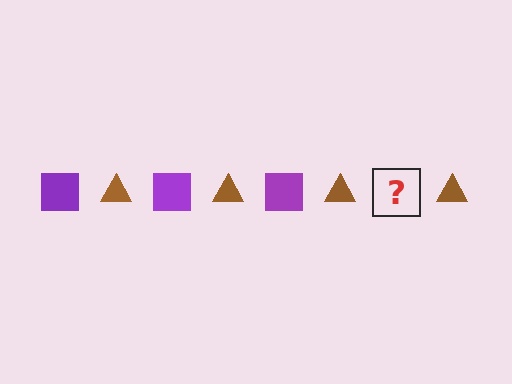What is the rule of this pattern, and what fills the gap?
The rule is that the pattern alternates between purple square and brown triangle. The gap should be filled with a purple square.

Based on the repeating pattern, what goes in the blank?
The blank should be a purple square.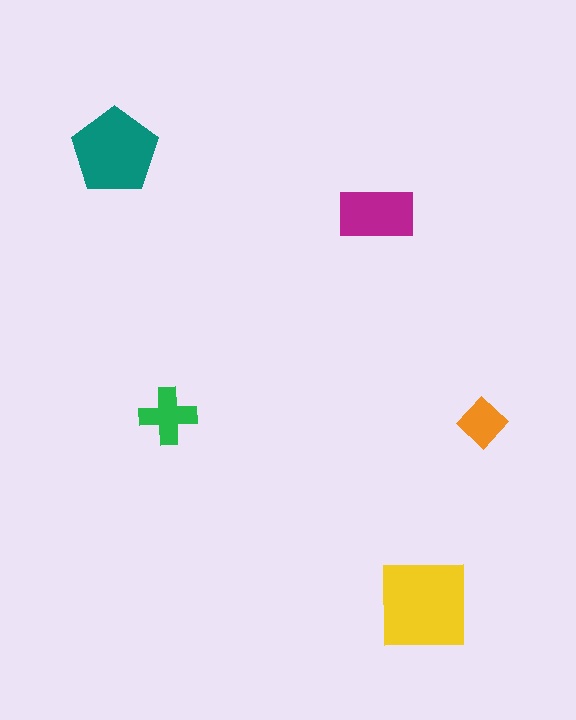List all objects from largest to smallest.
The yellow square, the teal pentagon, the magenta rectangle, the green cross, the orange diamond.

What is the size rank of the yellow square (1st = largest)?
1st.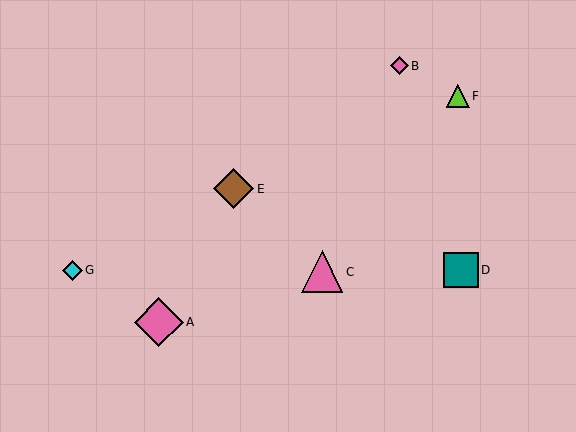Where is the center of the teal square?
The center of the teal square is at (461, 270).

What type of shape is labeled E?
Shape E is a brown diamond.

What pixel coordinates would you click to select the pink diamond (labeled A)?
Click at (159, 322) to select the pink diamond A.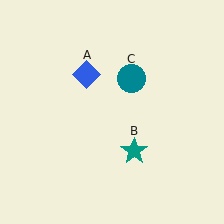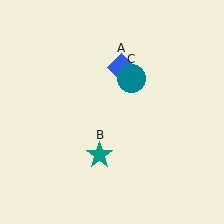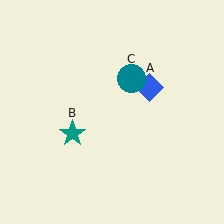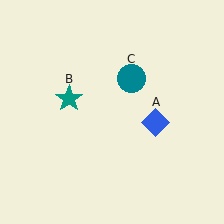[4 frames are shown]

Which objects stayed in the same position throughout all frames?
Teal circle (object C) remained stationary.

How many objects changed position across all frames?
2 objects changed position: blue diamond (object A), teal star (object B).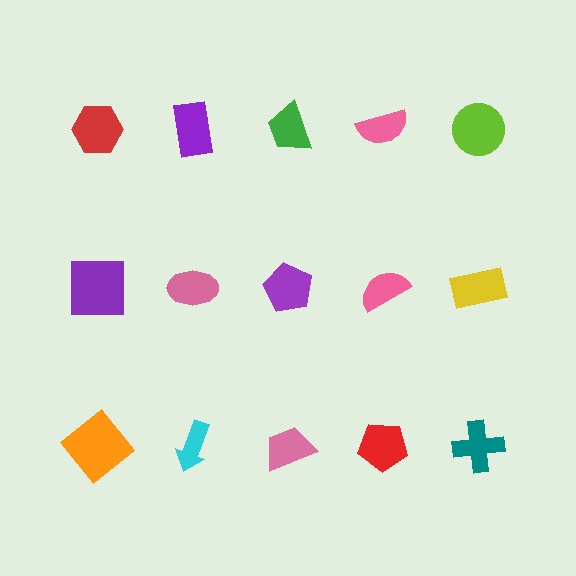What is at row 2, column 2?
A pink ellipse.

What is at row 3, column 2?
A cyan arrow.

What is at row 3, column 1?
An orange diamond.